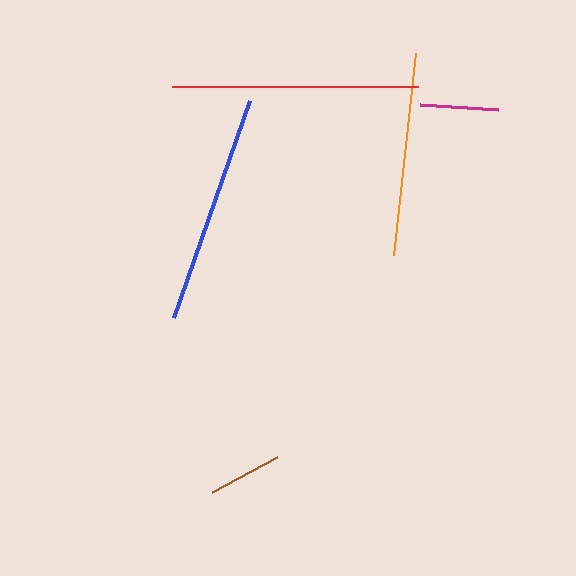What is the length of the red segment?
The red segment is approximately 245 pixels long.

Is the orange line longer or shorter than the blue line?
The blue line is longer than the orange line.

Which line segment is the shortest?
The brown line is the shortest at approximately 73 pixels.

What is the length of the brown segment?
The brown segment is approximately 73 pixels long.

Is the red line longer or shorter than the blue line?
The red line is longer than the blue line.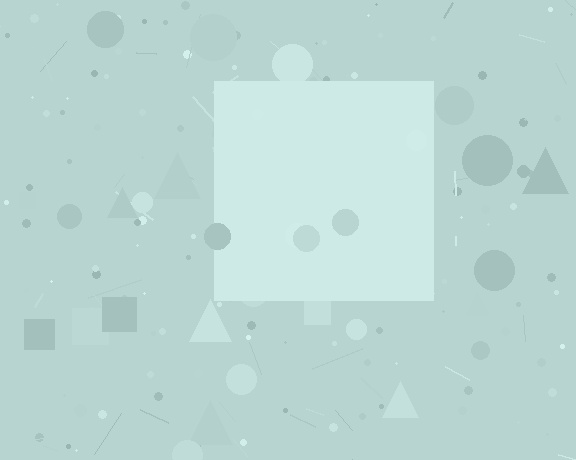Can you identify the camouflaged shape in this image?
The camouflaged shape is a square.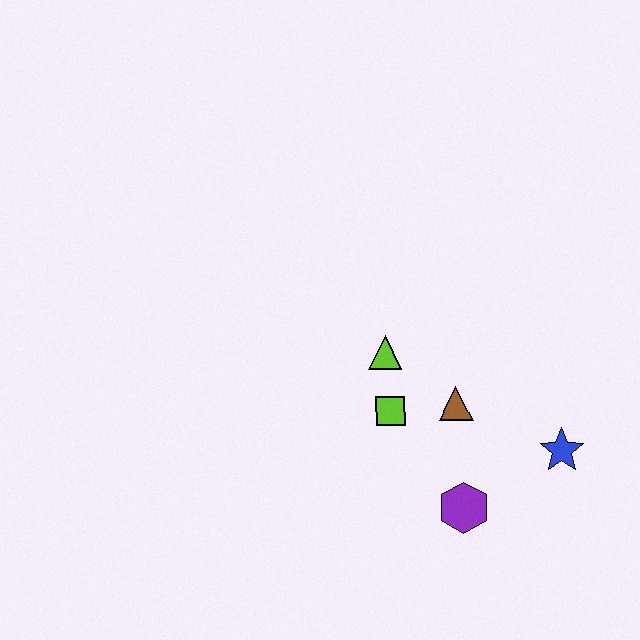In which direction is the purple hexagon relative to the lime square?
The purple hexagon is below the lime square.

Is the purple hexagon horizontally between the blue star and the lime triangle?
Yes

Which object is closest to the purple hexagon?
The brown triangle is closest to the purple hexagon.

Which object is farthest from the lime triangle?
The blue star is farthest from the lime triangle.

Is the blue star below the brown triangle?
Yes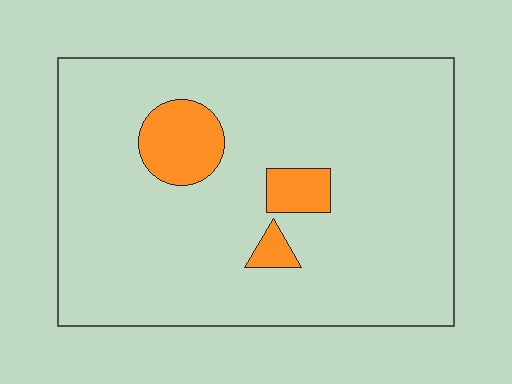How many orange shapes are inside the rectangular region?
3.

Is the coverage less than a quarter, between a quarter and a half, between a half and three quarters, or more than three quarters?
Less than a quarter.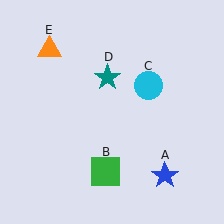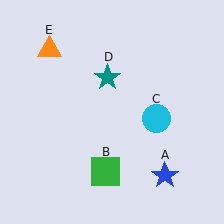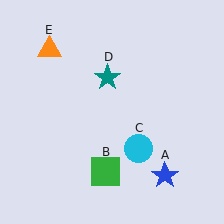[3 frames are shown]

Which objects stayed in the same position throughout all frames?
Blue star (object A) and green square (object B) and teal star (object D) and orange triangle (object E) remained stationary.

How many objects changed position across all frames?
1 object changed position: cyan circle (object C).